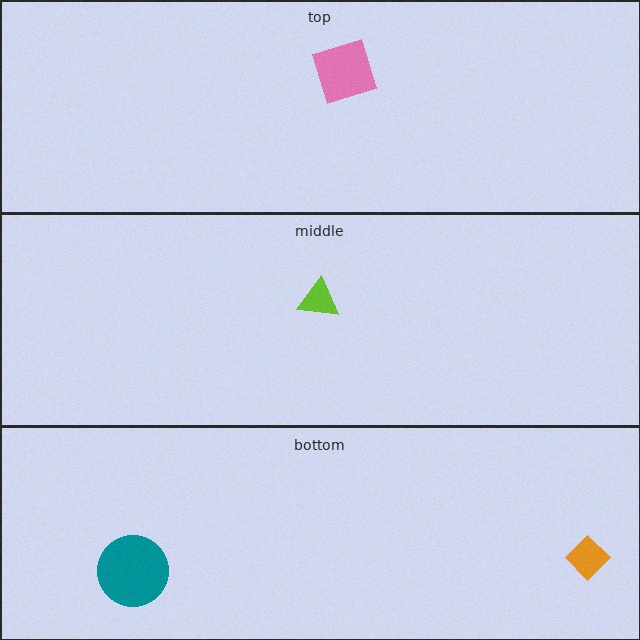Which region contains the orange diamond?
The bottom region.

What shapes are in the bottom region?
The orange diamond, the teal circle.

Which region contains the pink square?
The top region.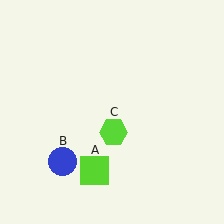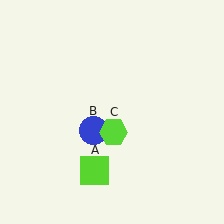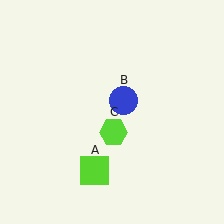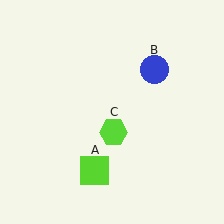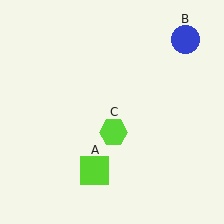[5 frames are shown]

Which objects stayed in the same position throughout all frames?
Lime square (object A) and lime hexagon (object C) remained stationary.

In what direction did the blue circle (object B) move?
The blue circle (object B) moved up and to the right.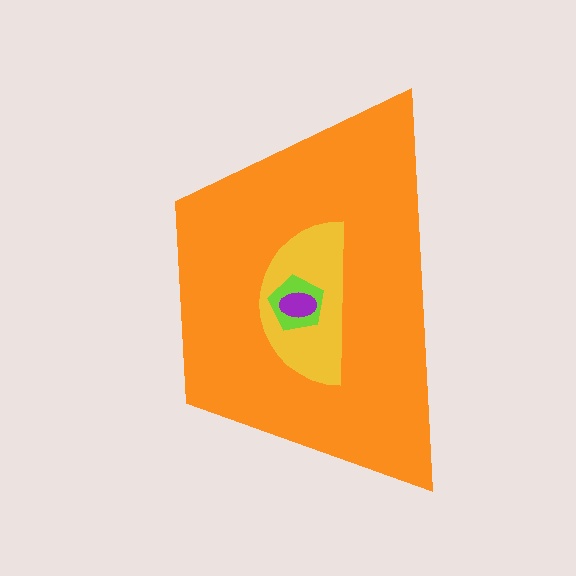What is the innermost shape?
The purple ellipse.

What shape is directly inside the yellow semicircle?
The lime pentagon.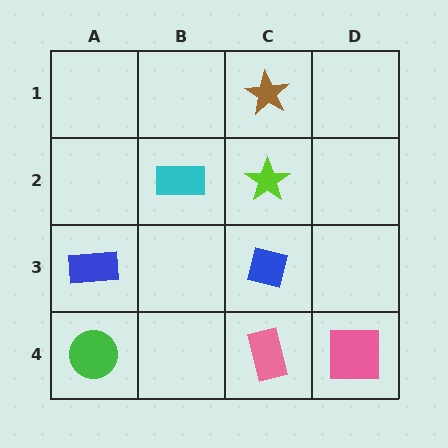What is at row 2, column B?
A cyan rectangle.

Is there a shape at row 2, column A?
No, that cell is empty.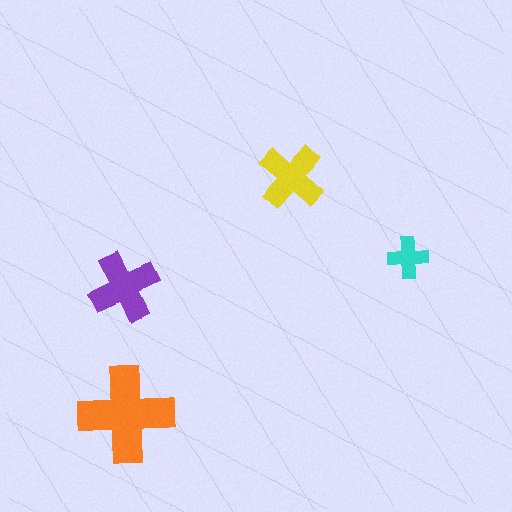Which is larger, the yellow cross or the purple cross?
The purple one.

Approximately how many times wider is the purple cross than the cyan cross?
About 1.5 times wider.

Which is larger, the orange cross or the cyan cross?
The orange one.